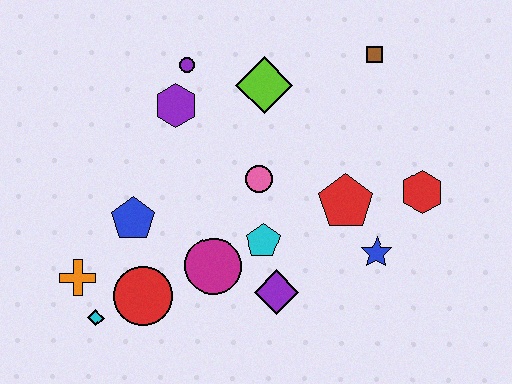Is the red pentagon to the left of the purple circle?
No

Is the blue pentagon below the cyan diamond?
No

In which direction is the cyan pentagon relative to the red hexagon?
The cyan pentagon is to the left of the red hexagon.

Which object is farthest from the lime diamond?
The cyan diamond is farthest from the lime diamond.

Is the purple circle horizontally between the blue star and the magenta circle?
No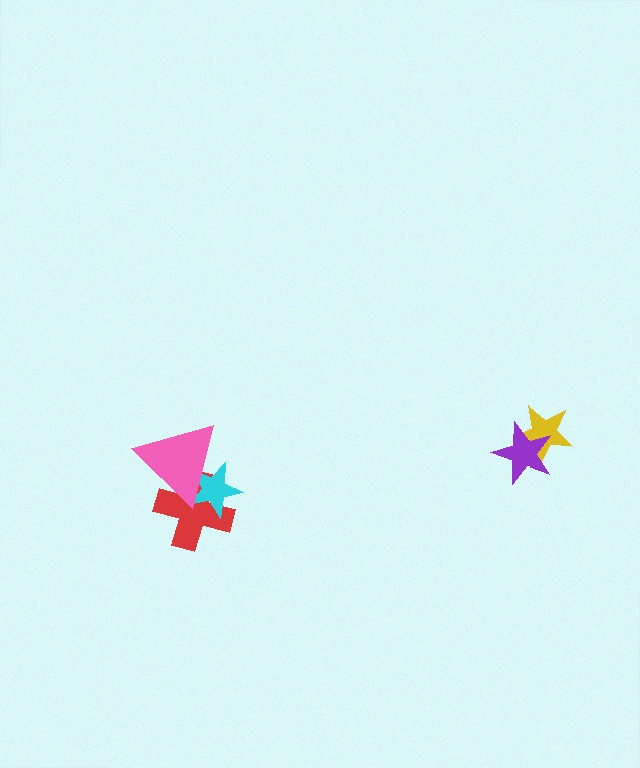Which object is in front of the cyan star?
The pink triangle is in front of the cyan star.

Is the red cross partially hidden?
Yes, it is partially covered by another shape.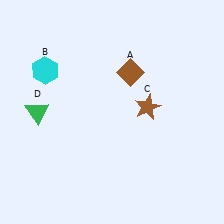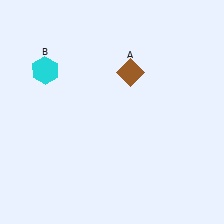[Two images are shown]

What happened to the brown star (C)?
The brown star (C) was removed in Image 2. It was in the top-right area of Image 1.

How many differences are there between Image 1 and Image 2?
There are 2 differences between the two images.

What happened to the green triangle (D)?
The green triangle (D) was removed in Image 2. It was in the top-left area of Image 1.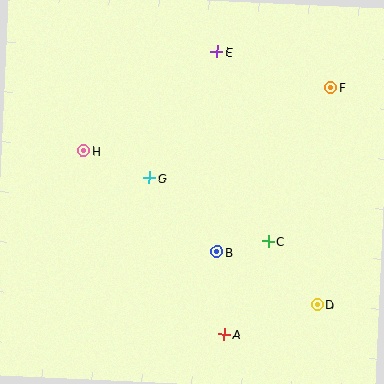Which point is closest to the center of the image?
Point G at (149, 178) is closest to the center.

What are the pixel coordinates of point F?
Point F is at (330, 87).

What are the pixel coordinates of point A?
Point A is at (224, 334).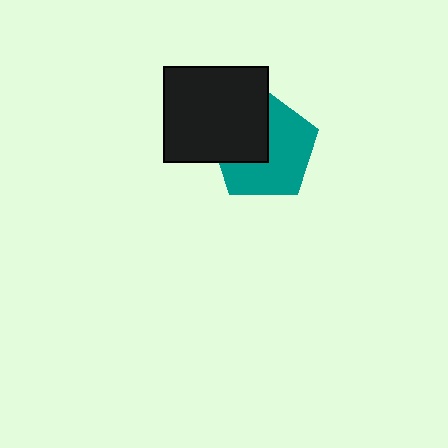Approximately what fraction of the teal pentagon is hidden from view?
Roughly 40% of the teal pentagon is hidden behind the black rectangle.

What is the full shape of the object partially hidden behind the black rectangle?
The partially hidden object is a teal pentagon.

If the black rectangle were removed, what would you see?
You would see the complete teal pentagon.